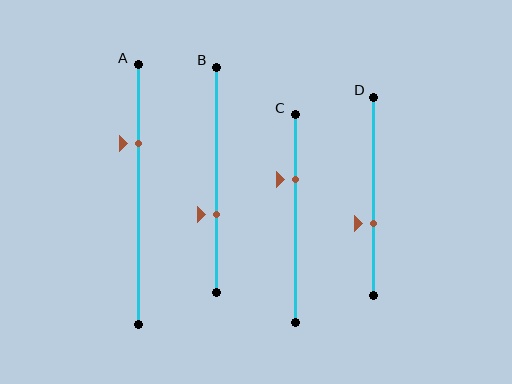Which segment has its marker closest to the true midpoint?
Segment D has its marker closest to the true midpoint.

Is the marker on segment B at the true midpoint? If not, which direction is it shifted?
No, the marker on segment B is shifted downward by about 15% of the segment length.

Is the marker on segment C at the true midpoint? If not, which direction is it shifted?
No, the marker on segment C is shifted upward by about 19% of the segment length.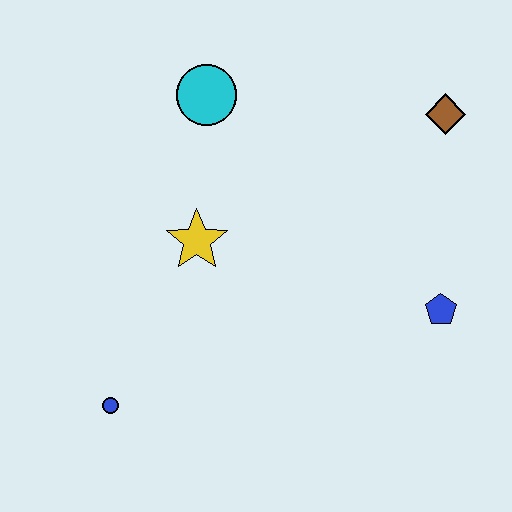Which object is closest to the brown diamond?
The blue pentagon is closest to the brown diamond.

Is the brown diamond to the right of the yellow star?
Yes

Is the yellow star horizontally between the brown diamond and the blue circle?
Yes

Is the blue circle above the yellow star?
No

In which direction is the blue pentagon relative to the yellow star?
The blue pentagon is to the right of the yellow star.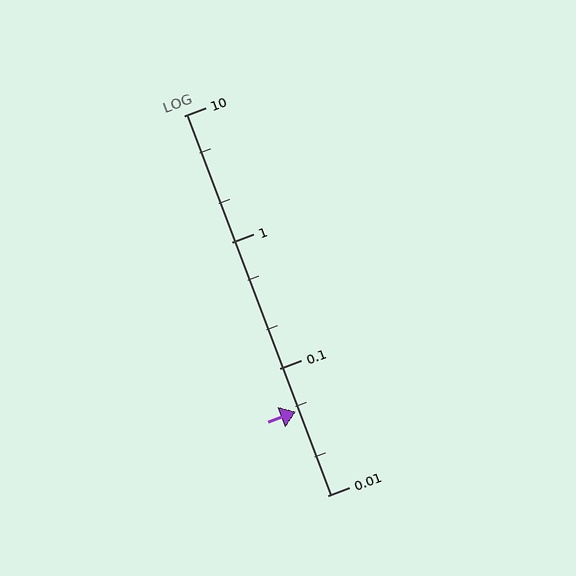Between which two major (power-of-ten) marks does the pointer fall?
The pointer is between 0.01 and 0.1.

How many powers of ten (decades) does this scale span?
The scale spans 3 decades, from 0.01 to 10.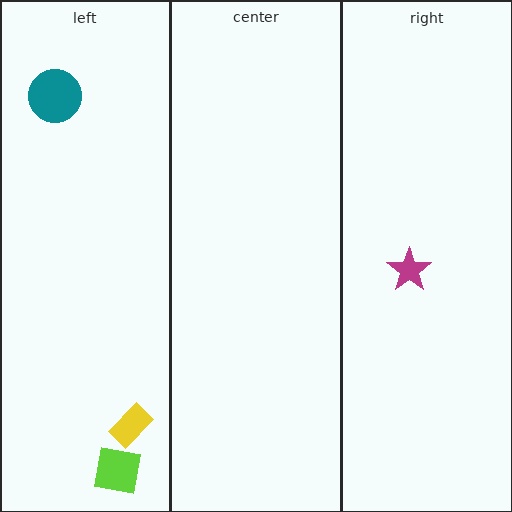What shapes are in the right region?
The magenta star.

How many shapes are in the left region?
3.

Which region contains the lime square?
The left region.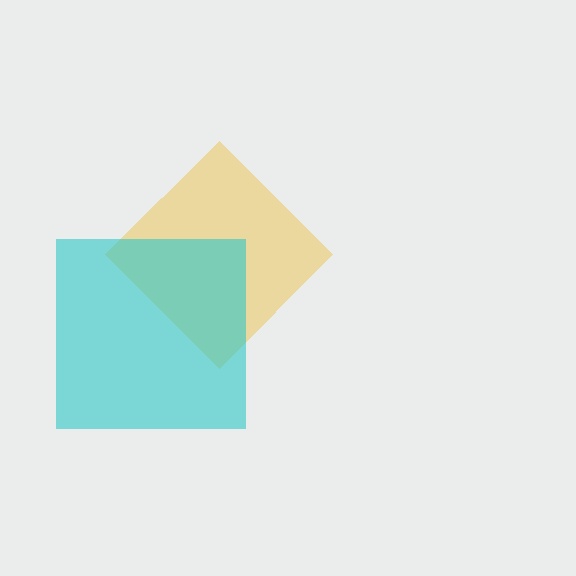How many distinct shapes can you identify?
There are 2 distinct shapes: a yellow diamond, a cyan square.